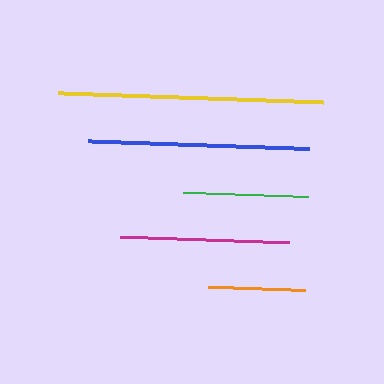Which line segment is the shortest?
The orange line is the shortest at approximately 97 pixels.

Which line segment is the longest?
The yellow line is the longest at approximately 265 pixels.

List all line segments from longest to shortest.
From longest to shortest: yellow, blue, magenta, green, orange.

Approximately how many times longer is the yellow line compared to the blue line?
The yellow line is approximately 1.2 times the length of the blue line.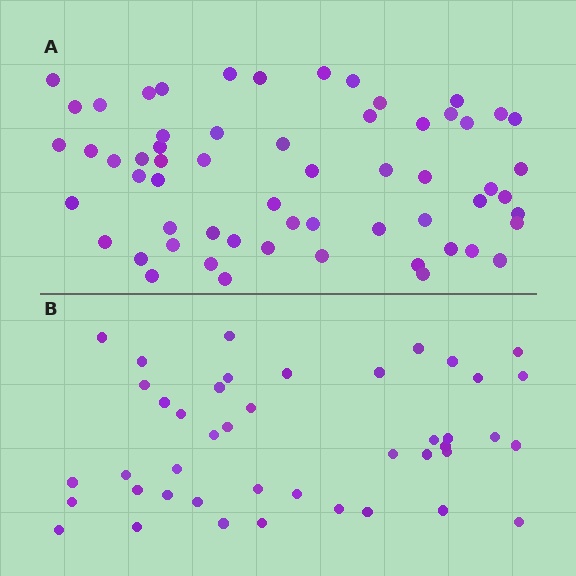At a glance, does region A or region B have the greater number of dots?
Region A (the top region) has more dots.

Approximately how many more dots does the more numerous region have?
Region A has approximately 15 more dots than region B.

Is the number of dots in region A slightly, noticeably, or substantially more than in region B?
Region A has noticeably more, but not dramatically so. The ratio is roughly 1.4 to 1.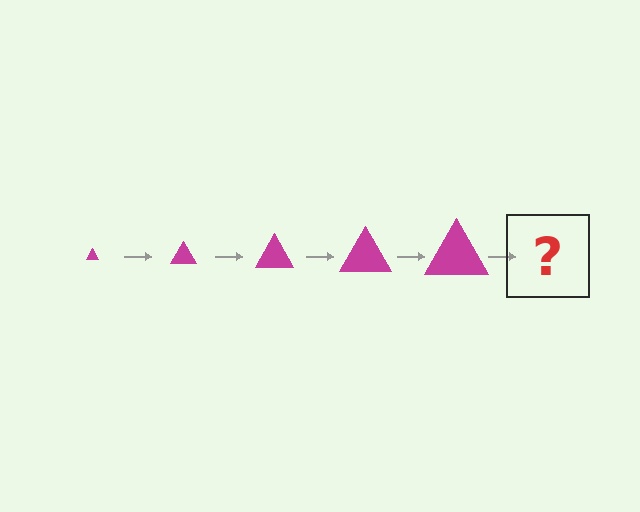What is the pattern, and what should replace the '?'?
The pattern is that the triangle gets progressively larger each step. The '?' should be a magenta triangle, larger than the previous one.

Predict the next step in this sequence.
The next step is a magenta triangle, larger than the previous one.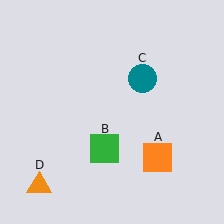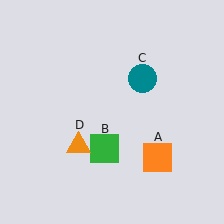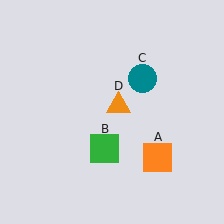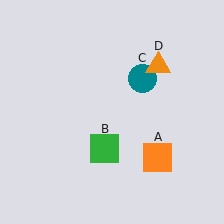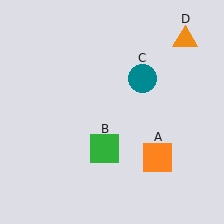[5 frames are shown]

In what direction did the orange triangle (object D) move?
The orange triangle (object D) moved up and to the right.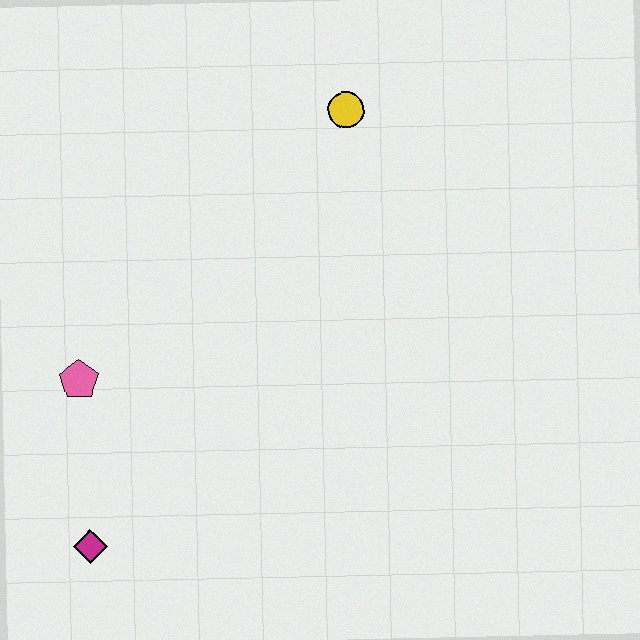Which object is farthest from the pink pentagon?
The yellow circle is farthest from the pink pentagon.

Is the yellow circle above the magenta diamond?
Yes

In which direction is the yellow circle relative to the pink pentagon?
The yellow circle is to the right of the pink pentagon.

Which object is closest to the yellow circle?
The pink pentagon is closest to the yellow circle.